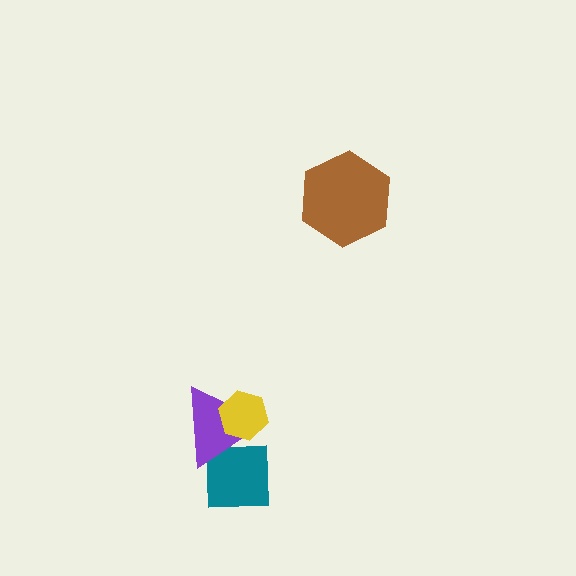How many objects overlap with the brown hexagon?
0 objects overlap with the brown hexagon.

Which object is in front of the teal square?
The purple triangle is in front of the teal square.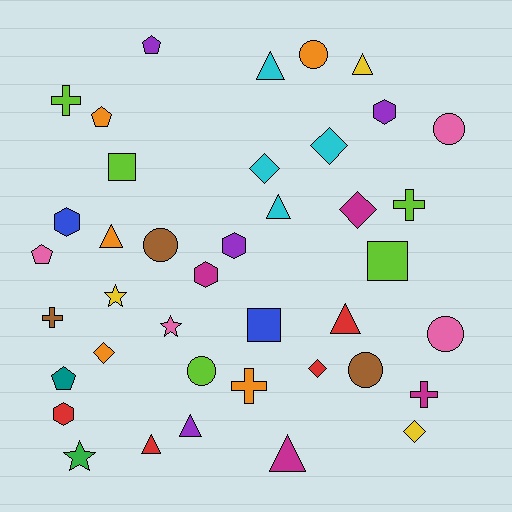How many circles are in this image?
There are 6 circles.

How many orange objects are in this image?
There are 5 orange objects.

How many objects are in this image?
There are 40 objects.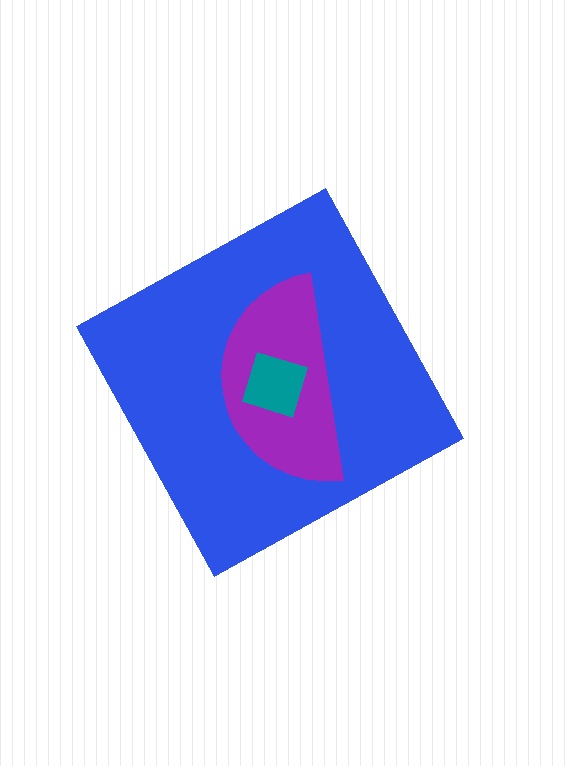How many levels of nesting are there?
3.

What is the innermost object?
The teal square.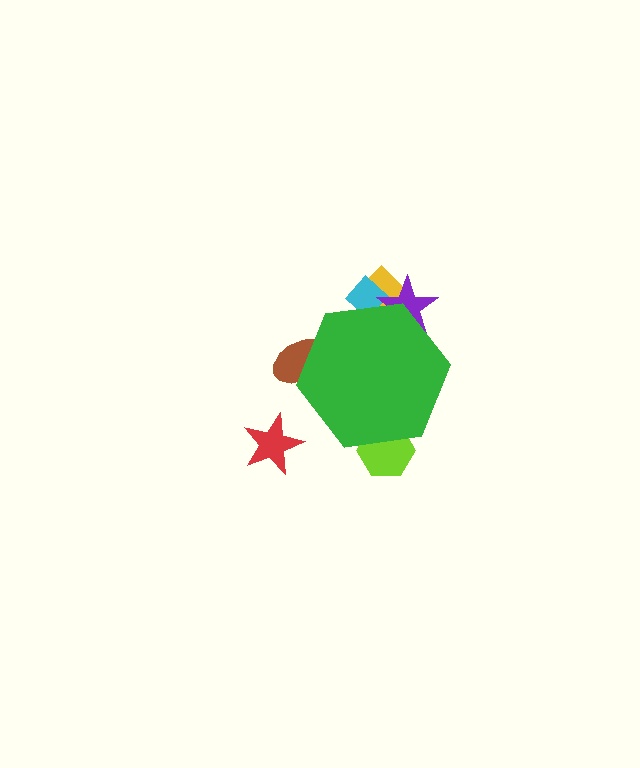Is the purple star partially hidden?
Yes, the purple star is partially hidden behind the green hexagon.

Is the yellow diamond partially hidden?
Yes, the yellow diamond is partially hidden behind the green hexagon.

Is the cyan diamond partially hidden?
Yes, the cyan diamond is partially hidden behind the green hexagon.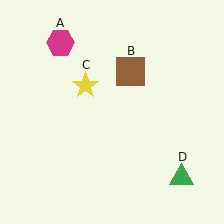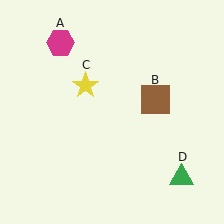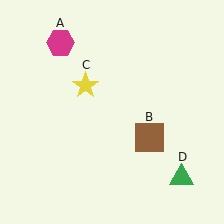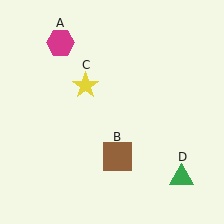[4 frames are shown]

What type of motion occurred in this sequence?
The brown square (object B) rotated clockwise around the center of the scene.